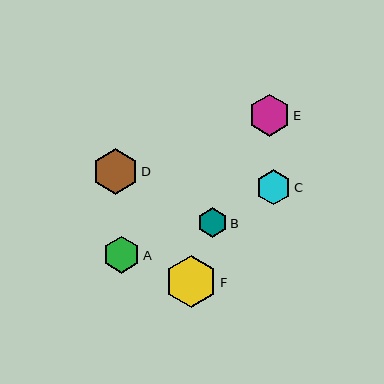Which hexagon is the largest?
Hexagon F is the largest with a size of approximately 52 pixels.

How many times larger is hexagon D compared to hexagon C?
Hexagon D is approximately 1.3 times the size of hexagon C.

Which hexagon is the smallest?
Hexagon B is the smallest with a size of approximately 30 pixels.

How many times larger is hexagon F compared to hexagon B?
Hexagon F is approximately 1.7 times the size of hexagon B.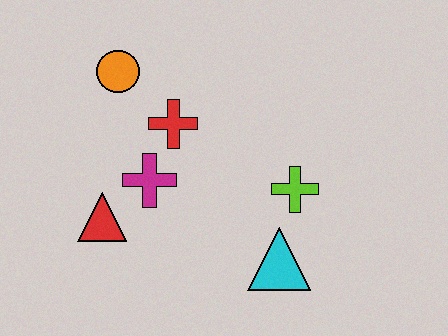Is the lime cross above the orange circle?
No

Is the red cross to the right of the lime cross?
No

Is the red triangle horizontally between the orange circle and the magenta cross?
No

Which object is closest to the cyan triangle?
The lime cross is closest to the cyan triangle.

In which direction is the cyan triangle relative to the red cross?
The cyan triangle is below the red cross.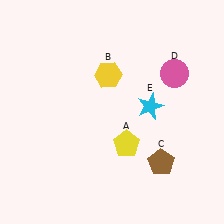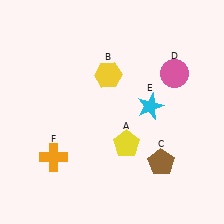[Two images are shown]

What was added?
An orange cross (F) was added in Image 2.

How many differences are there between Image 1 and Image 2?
There is 1 difference between the two images.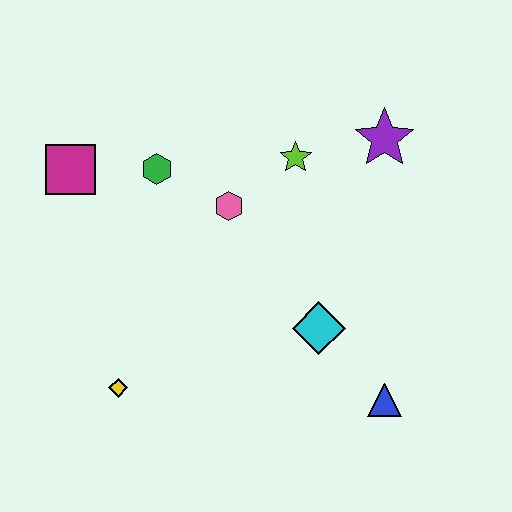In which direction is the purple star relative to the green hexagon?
The purple star is to the right of the green hexagon.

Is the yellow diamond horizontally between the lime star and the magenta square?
Yes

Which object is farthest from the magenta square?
The blue triangle is farthest from the magenta square.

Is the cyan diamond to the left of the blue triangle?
Yes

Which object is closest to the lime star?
The pink hexagon is closest to the lime star.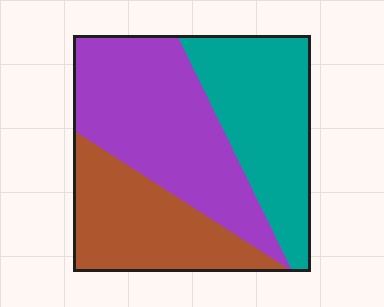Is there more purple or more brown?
Purple.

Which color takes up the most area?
Purple, at roughly 40%.